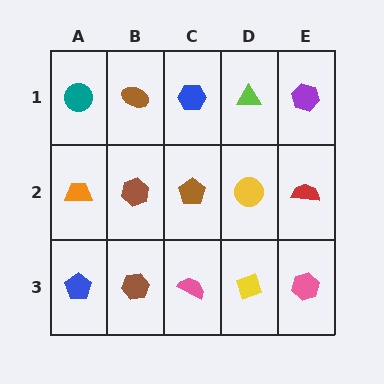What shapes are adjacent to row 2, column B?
A brown ellipse (row 1, column B), a brown hexagon (row 3, column B), an orange trapezoid (row 2, column A), a brown pentagon (row 2, column C).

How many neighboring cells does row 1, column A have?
2.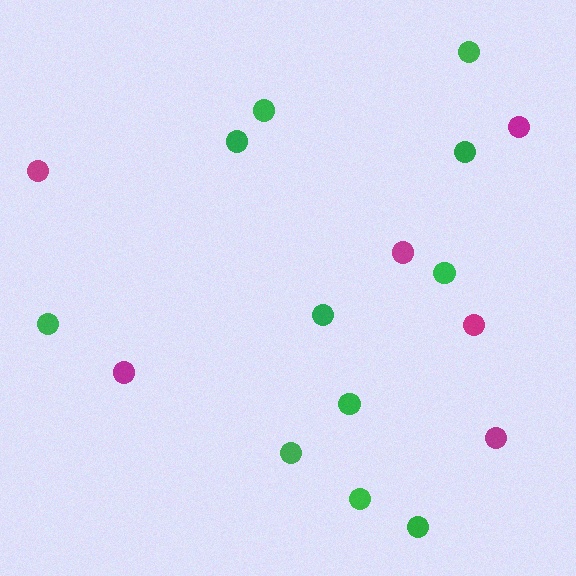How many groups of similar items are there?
There are 2 groups: one group of green circles (11) and one group of magenta circles (6).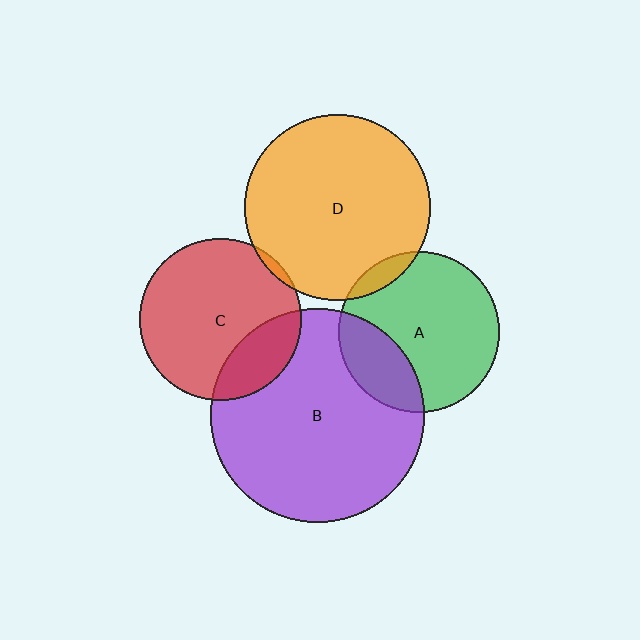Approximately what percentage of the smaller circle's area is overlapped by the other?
Approximately 20%.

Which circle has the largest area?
Circle B (purple).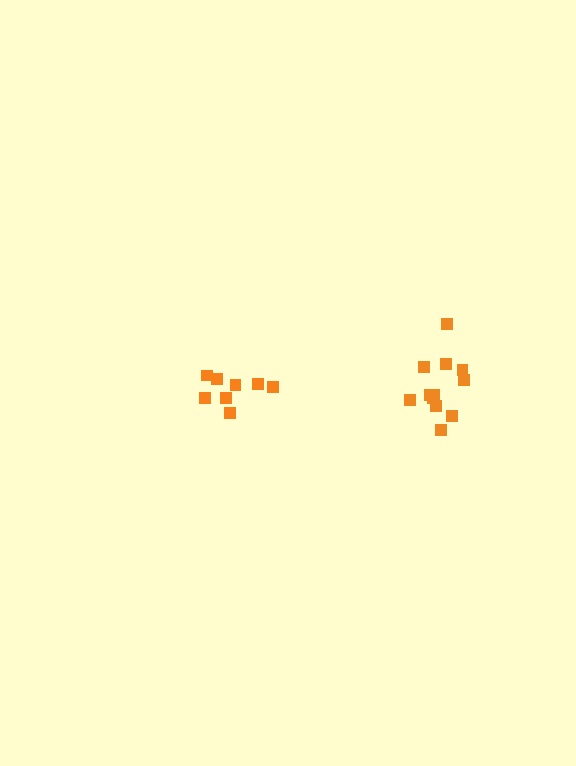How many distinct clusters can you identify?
There are 2 distinct clusters.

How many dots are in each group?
Group 1: 12 dots, Group 2: 8 dots (20 total).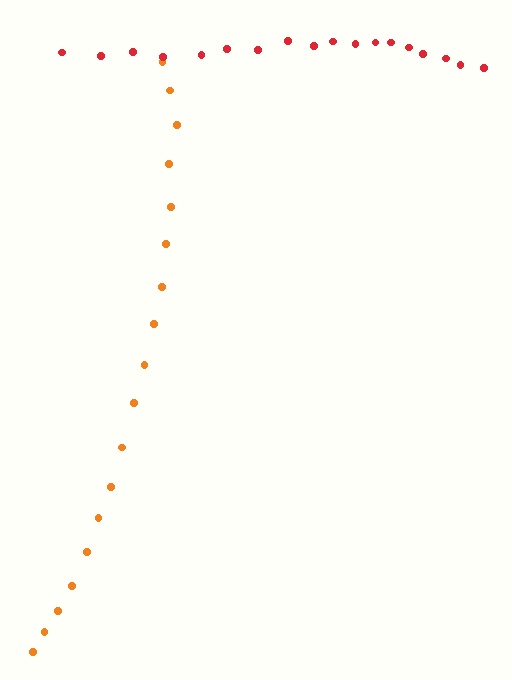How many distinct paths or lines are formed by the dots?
There are 2 distinct paths.